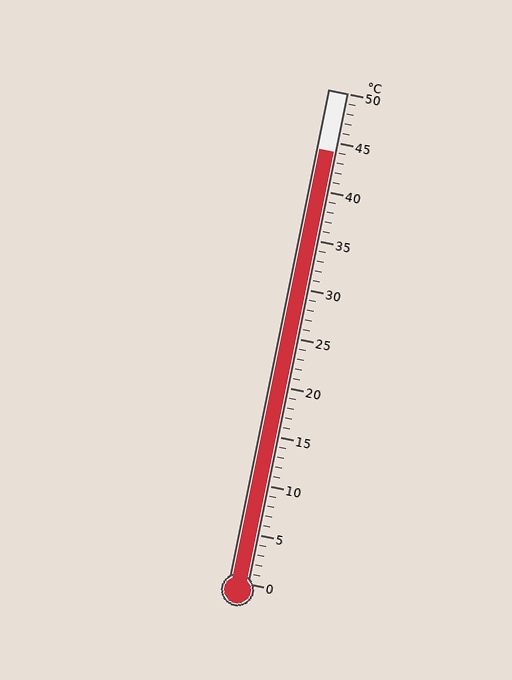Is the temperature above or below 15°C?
The temperature is above 15°C.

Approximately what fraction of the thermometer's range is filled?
The thermometer is filled to approximately 90% of its range.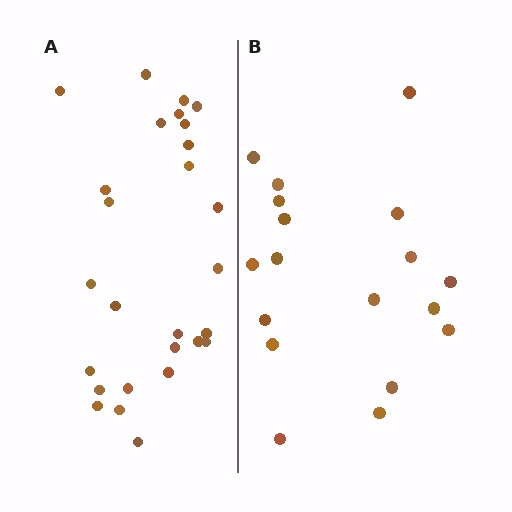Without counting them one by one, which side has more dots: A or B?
Region A (the left region) has more dots.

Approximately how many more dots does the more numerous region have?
Region A has roughly 8 or so more dots than region B.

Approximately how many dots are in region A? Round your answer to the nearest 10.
About 30 dots. (The exact count is 27, which rounds to 30.)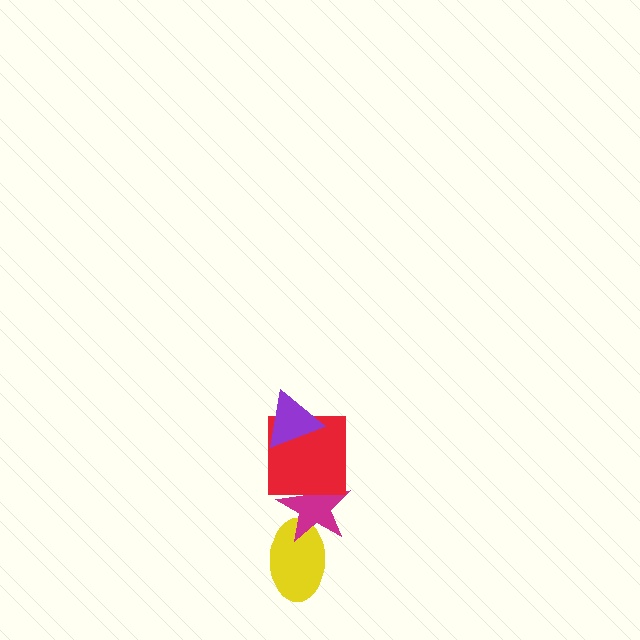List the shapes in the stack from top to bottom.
From top to bottom: the purple triangle, the red square, the magenta star, the yellow ellipse.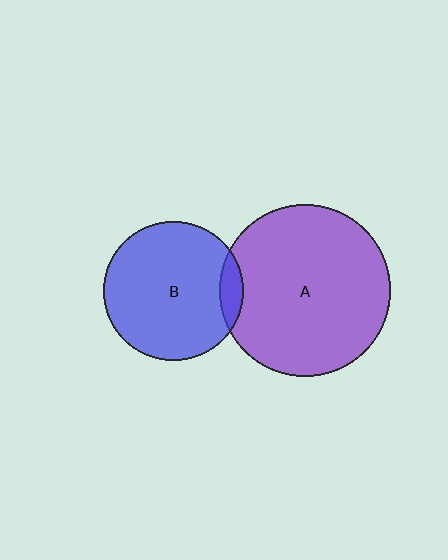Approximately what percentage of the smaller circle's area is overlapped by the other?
Approximately 10%.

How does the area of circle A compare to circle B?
Approximately 1.5 times.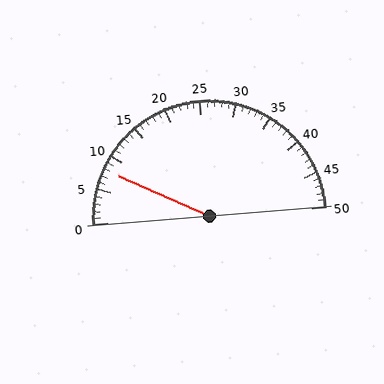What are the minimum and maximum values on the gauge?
The gauge ranges from 0 to 50.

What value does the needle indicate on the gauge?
The needle indicates approximately 8.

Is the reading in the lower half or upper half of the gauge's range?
The reading is in the lower half of the range (0 to 50).